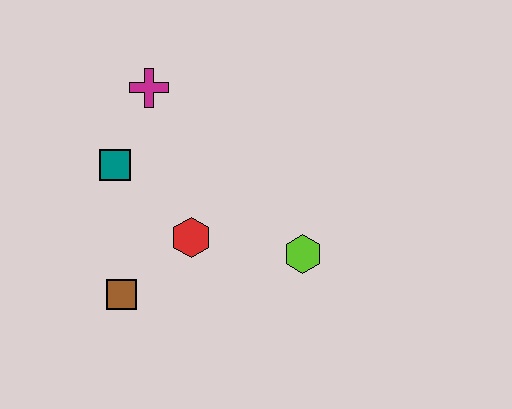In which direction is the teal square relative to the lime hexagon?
The teal square is to the left of the lime hexagon.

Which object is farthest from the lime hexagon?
The magenta cross is farthest from the lime hexagon.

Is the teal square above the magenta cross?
No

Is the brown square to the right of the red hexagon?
No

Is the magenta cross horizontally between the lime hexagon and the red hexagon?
No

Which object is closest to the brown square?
The red hexagon is closest to the brown square.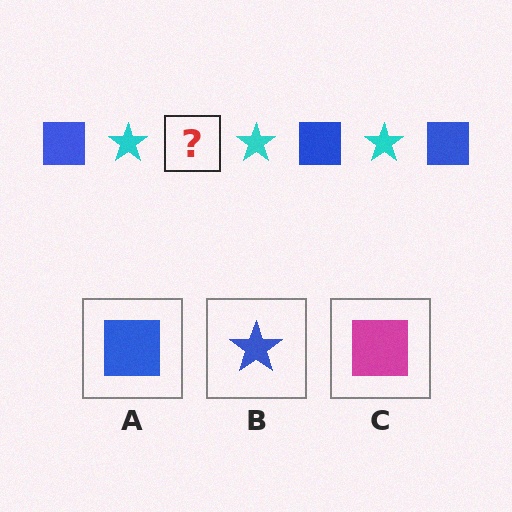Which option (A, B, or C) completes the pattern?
A.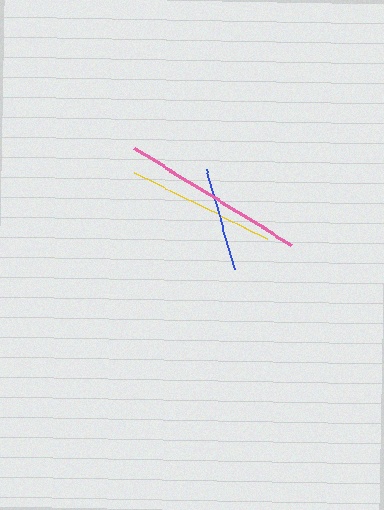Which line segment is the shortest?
The blue line is the shortest at approximately 103 pixels.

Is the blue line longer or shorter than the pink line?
The pink line is longer than the blue line.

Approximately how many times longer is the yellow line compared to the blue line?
The yellow line is approximately 1.4 times the length of the blue line.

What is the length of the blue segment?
The blue segment is approximately 103 pixels long.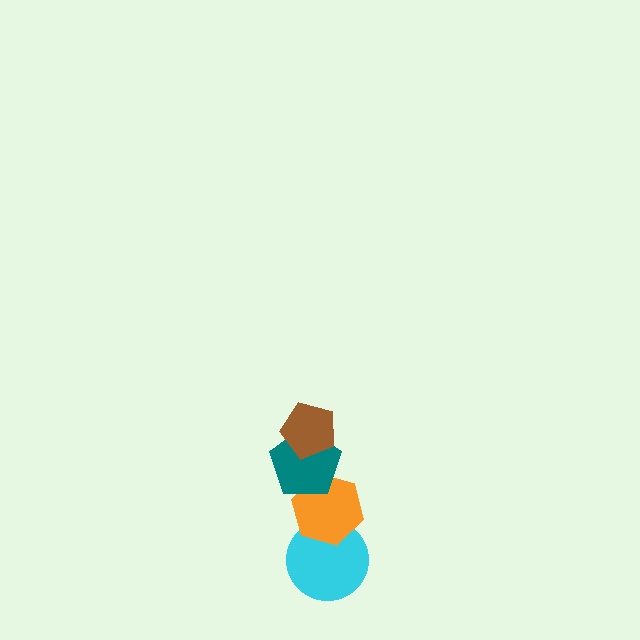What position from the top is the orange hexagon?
The orange hexagon is 3rd from the top.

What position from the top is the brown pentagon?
The brown pentagon is 1st from the top.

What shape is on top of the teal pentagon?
The brown pentagon is on top of the teal pentagon.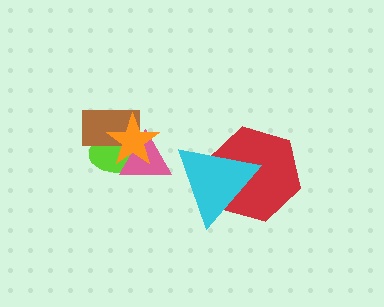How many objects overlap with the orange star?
3 objects overlap with the orange star.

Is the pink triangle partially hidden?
Yes, it is partially covered by another shape.